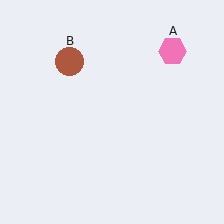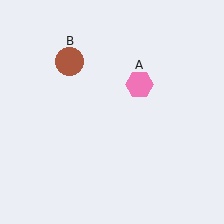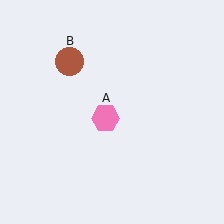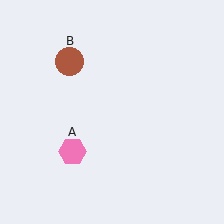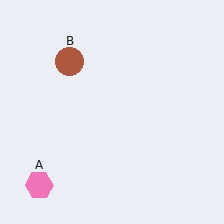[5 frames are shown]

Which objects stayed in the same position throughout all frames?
Brown circle (object B) remained stationary.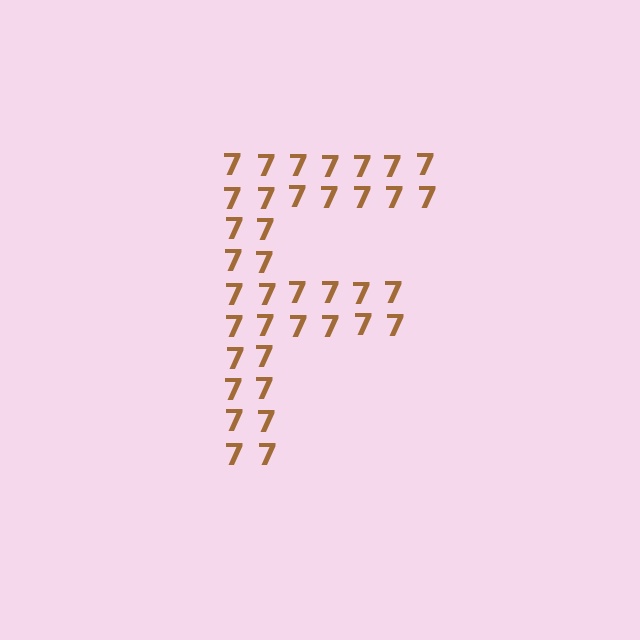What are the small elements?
The small elements are digit 7's.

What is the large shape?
The large shape is the letter F.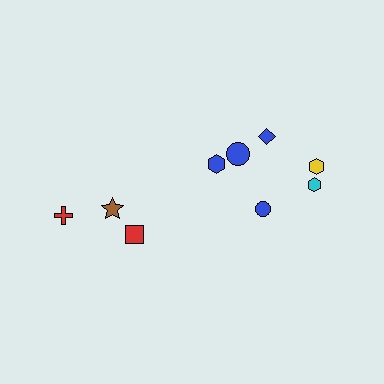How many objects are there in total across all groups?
There are 9 objects.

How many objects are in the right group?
There are 6 objects.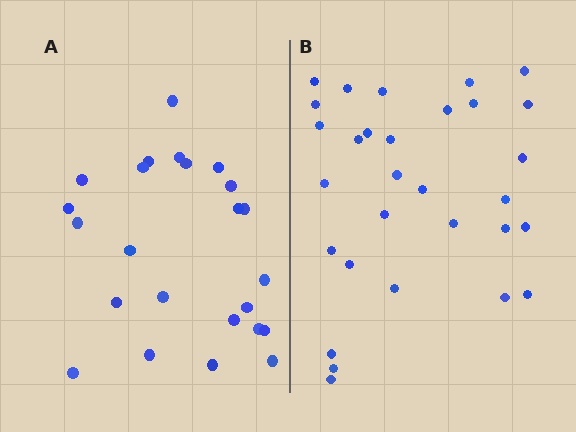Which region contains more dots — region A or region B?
Region B (the right region) has more dots.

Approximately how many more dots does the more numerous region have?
Region B has about 6 more dots than region A.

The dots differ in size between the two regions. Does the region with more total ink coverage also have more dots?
No. Region A has more total ink coverage because its dots are larger, but region B actually contains more individual dots. Total area can be misleading — the number of items is what matters here.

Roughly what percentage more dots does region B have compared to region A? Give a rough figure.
About 25% more.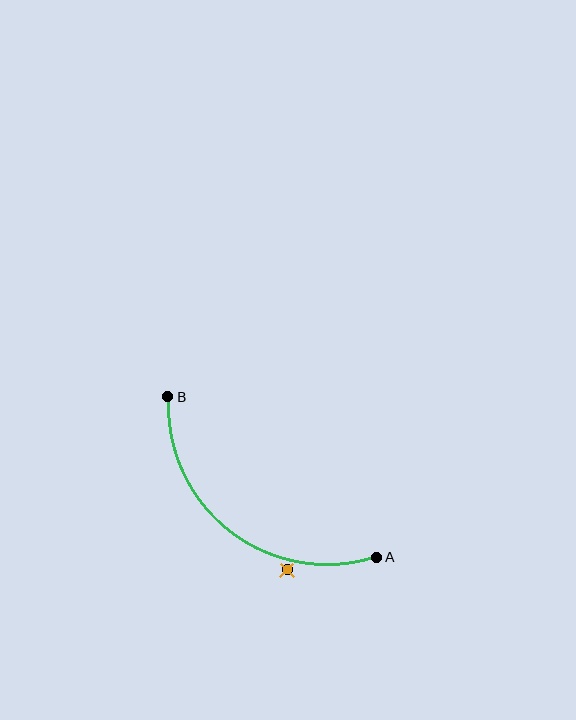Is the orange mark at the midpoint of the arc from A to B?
No — the orange mark does not lie on the arc at all. It sits slightly outside the curve.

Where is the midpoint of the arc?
The arc midpoint is the point on the curve farthest from the straight line joining A and B. It sits below and to the left of that line.